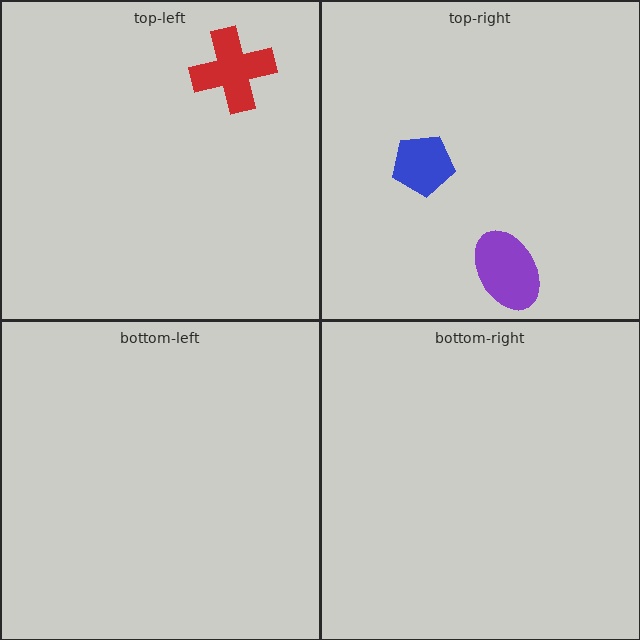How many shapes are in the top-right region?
2.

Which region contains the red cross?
The top-left region.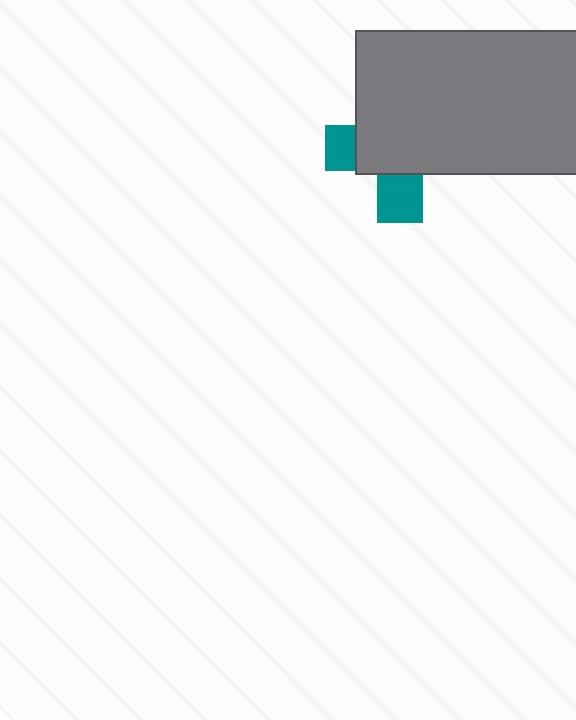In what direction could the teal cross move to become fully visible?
The teal cross could move down. That would shift it out from behind the gray rectangle entirely.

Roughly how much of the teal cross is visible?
A small part of it is visible (roughly 30%).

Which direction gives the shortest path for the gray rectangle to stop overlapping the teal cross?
Moving up gives the shortest separation.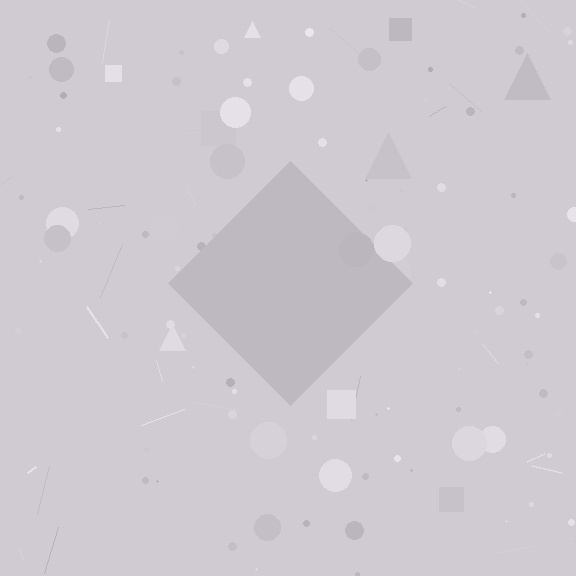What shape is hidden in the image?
A diamond is hidden in the image.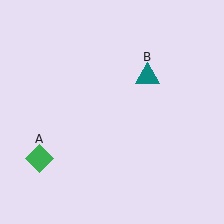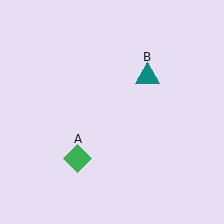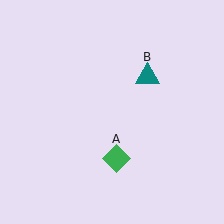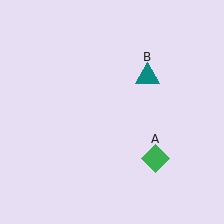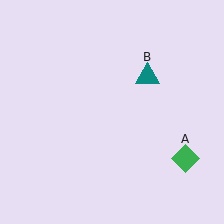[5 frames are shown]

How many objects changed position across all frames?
1 object changed position: green diamond (object A).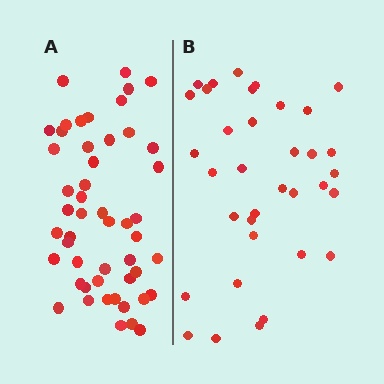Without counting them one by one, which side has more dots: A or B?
Region A (the left region) has more dots.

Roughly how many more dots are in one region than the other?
Region A has approximately 15 more dots than region B.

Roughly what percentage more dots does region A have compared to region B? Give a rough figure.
About 45% more.